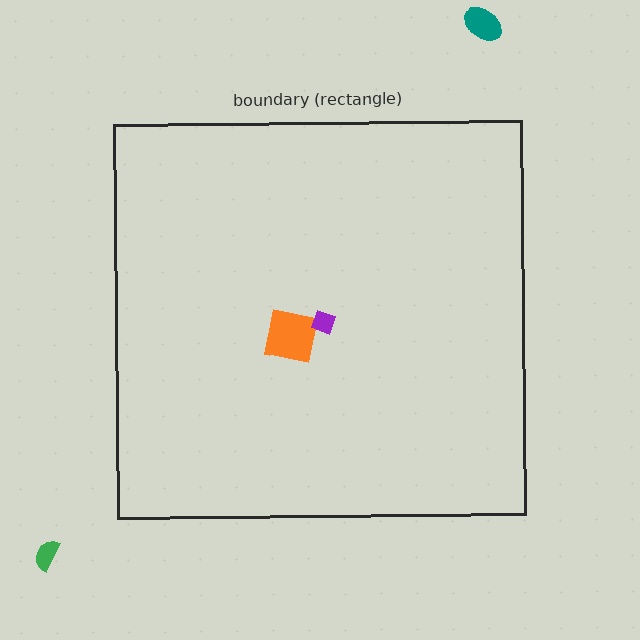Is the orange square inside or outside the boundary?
Inside.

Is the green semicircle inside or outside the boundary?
Outside.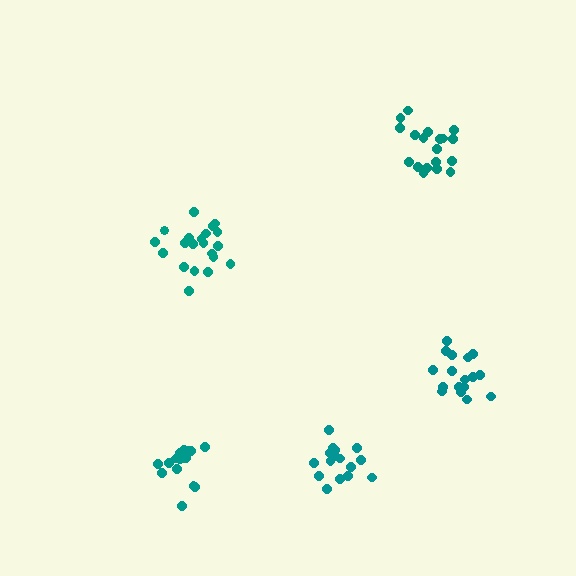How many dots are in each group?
Group 1: 16 dots, Group 2: 19 dots, Group 3: 17 dots, Group 4: 21 dots, Group 5: 16 dots (89 total).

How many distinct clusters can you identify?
There are 5 distinct clusters.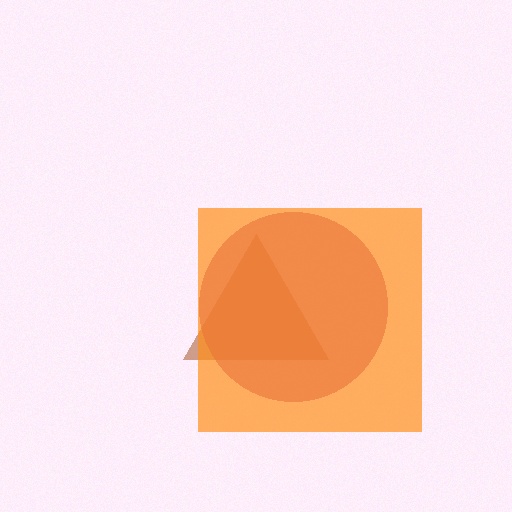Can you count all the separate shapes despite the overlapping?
Yes, there are 3 separate shapes.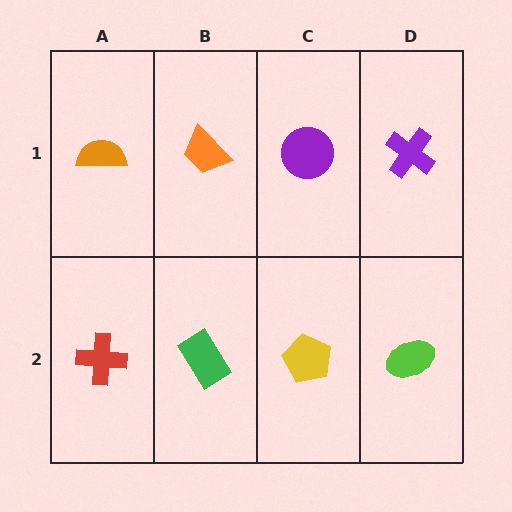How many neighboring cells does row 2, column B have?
3.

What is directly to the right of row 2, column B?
A yellow pentagon.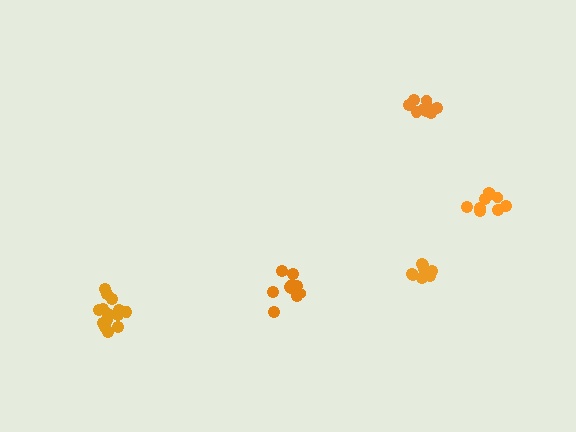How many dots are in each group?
Group 1: 15 dots, Group 2: 9 dots, Group 3: 10 dots, Group 4: 9 dots, Group 5: 10 dots (53 total).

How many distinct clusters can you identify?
There are 5 distinct clusters.